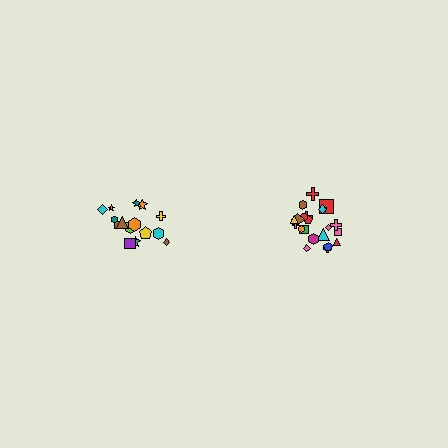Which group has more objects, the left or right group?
The right group.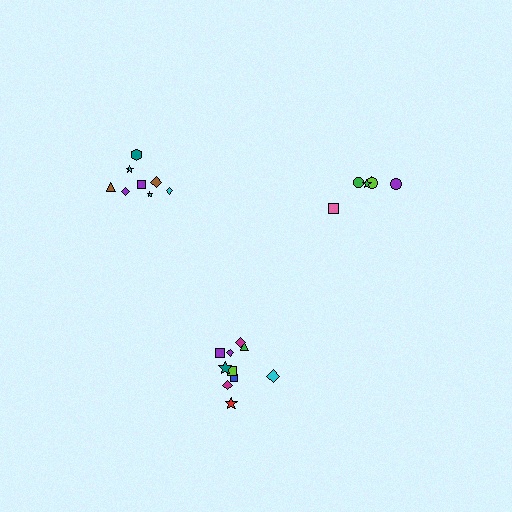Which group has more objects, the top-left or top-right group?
The top-left group.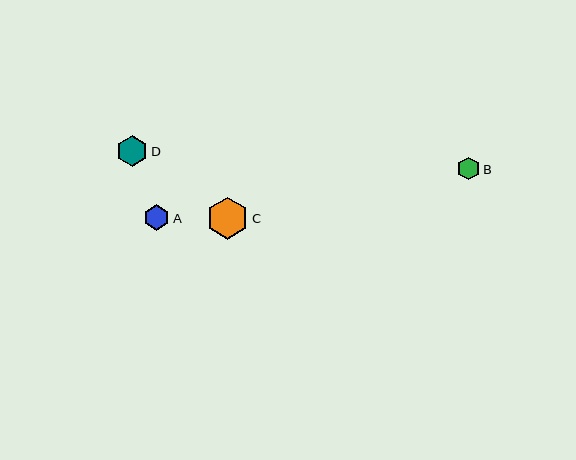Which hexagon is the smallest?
Hexagon B is the smallest with a size of approximately 23 pixels.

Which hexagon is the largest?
Hexagon C is the largest with a size of approximately 42 pixels.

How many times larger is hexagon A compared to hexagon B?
Hexagon A is approximately 1.1 times the size of hexagon B.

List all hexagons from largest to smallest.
From largest to smallest: C, D, A, B.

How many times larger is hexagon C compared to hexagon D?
Hexagon C is approximately 1.4 times the size of hexagon D.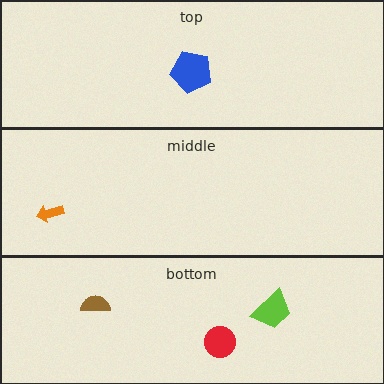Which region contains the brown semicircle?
The bottom region.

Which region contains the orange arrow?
The middle region.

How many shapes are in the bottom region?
3.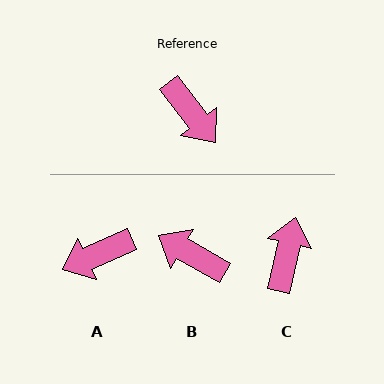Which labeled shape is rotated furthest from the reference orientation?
B, about 157 degrees away.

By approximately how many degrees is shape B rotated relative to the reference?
Approximately 157 degrees clockwise.